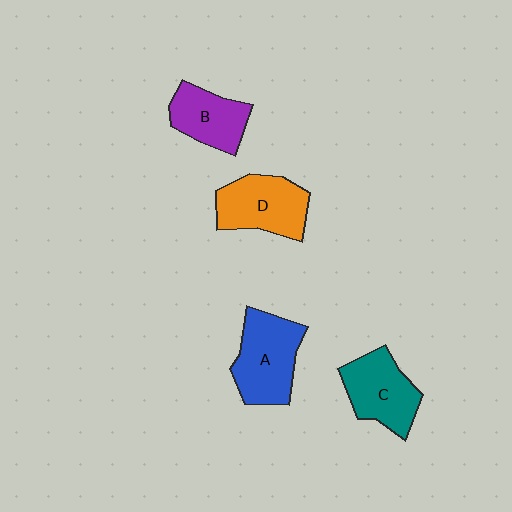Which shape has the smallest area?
Shape B (purple).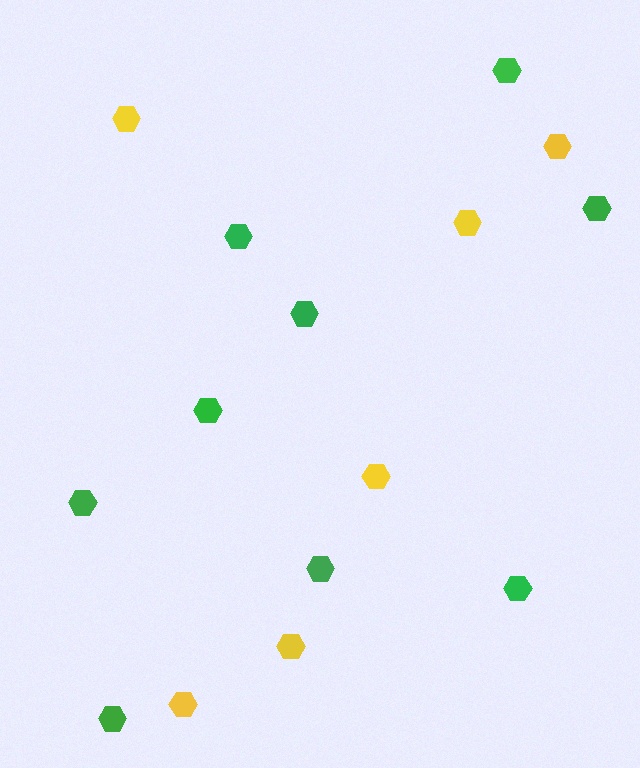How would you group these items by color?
There are 2 groups: one group of yellow hexagons (6) and one group of green hexagons (9).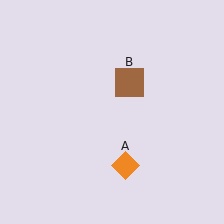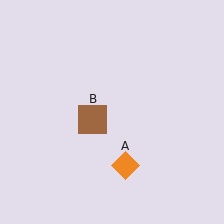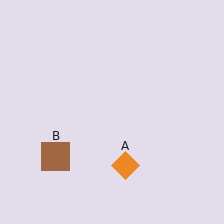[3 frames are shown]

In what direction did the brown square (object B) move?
The brown square (object B) moved down and to the left.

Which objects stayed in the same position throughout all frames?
Orange diamond (object A) remained stationary.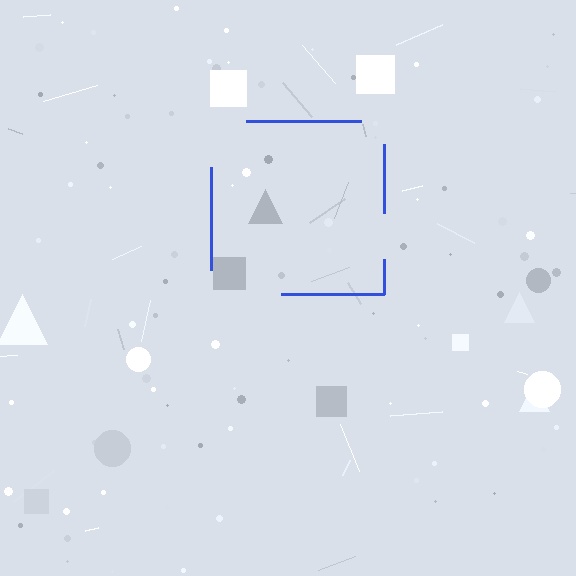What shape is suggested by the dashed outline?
The dashed outline suggests a square.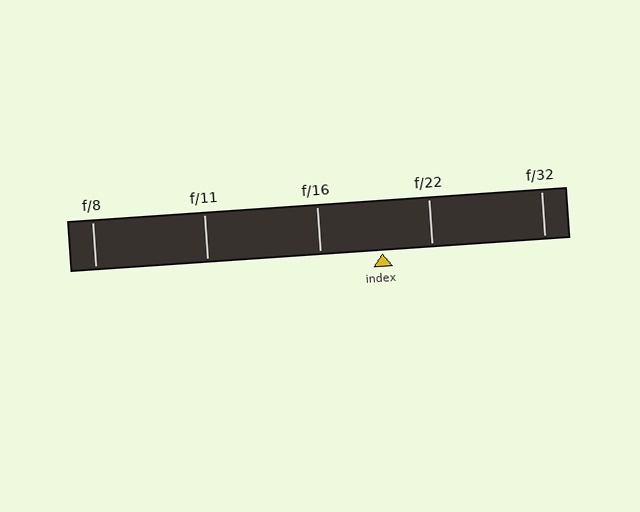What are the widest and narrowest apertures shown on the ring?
The widest aperture shown is f/8 and the narrowest is f/32.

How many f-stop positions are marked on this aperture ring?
There are 5 f-stop positions marked.